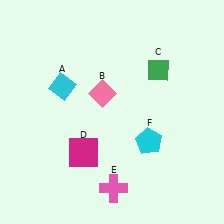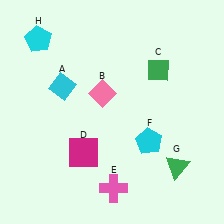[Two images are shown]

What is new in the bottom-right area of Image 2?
A green triangle (G) was added in the bottom-right area of Image 2.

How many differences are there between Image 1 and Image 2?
There are 2 differences between the two images.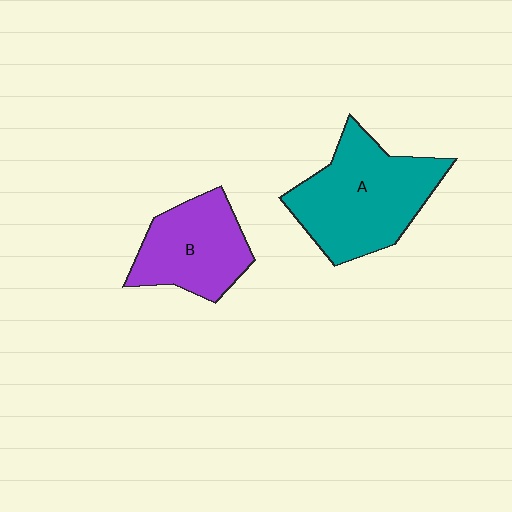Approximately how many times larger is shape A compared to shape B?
Approximately 1.4 times.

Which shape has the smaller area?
Shape B (purple).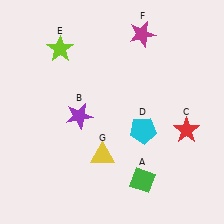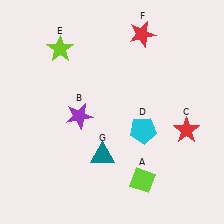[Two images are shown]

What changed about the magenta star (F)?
In Image 1, F is magenta. In Image 2, it changed to red.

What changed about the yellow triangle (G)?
In Image 1, G is yellow. In Image 2, it changed to teal.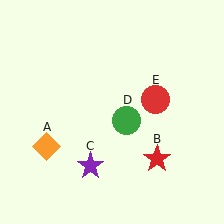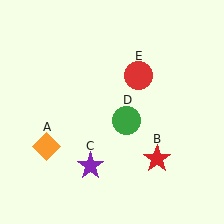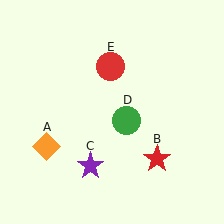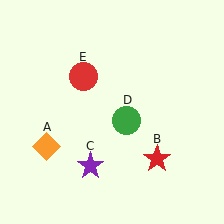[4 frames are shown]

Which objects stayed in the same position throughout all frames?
Orange diamond (object A) and red star (object B) and purple star (object C) and green circle (object D) remained stationary.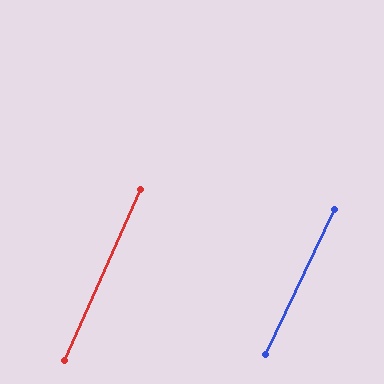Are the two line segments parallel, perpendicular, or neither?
Parallel — their directions differ by only 1.3°.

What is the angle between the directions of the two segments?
Approximately 1 degree.